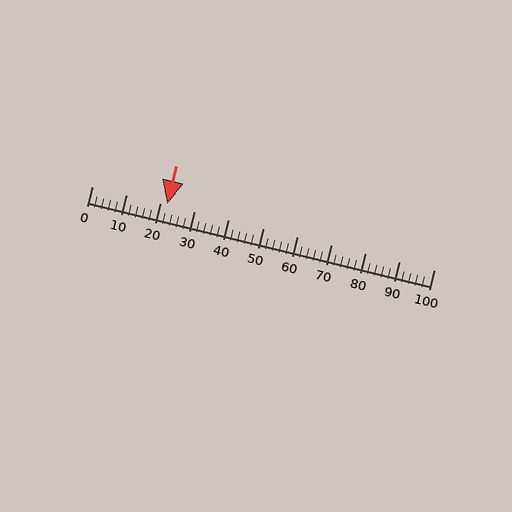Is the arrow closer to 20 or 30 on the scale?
The arrow is closer to 20.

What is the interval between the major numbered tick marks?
The major tick marks are spaced 10 units apart.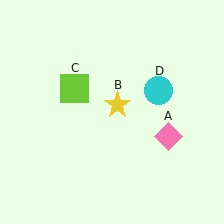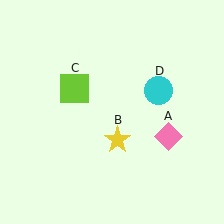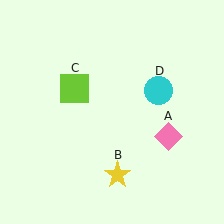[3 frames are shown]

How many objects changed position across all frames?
1 object changed position: yellow star (object B).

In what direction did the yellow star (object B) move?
The yellow star (object B) moved down.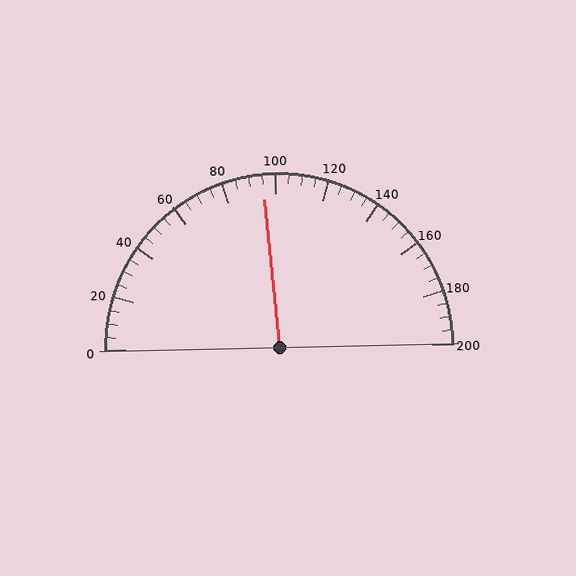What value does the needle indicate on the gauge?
The needle indicates approximately 95.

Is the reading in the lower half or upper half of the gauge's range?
The reading is in the lower half of the range (0 to 200).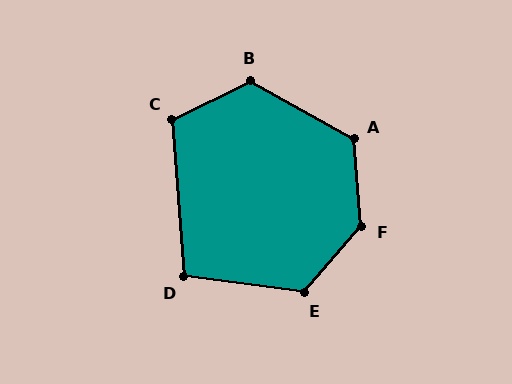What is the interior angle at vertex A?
Approximately 125 degrees (obtuse).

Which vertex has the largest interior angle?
F, at approximately 134 degrees.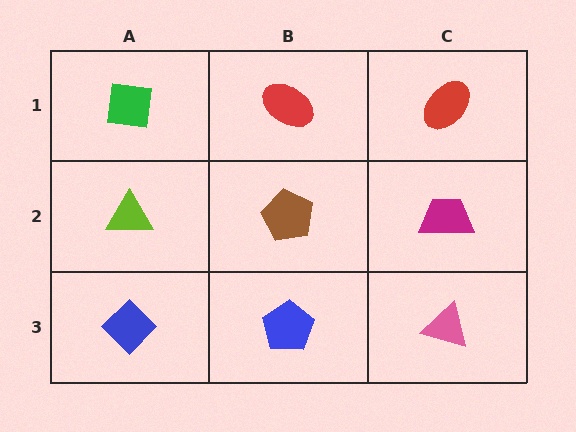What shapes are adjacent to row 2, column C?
A red ellipse (row 1, column C), a pink triangle (row 3, column C), a brown pentagon (row 2, column B).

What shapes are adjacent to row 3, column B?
A brown pentagon (row 2, column B), a blue diamond (row 3, column A), a pink triangle (row 3, column C).